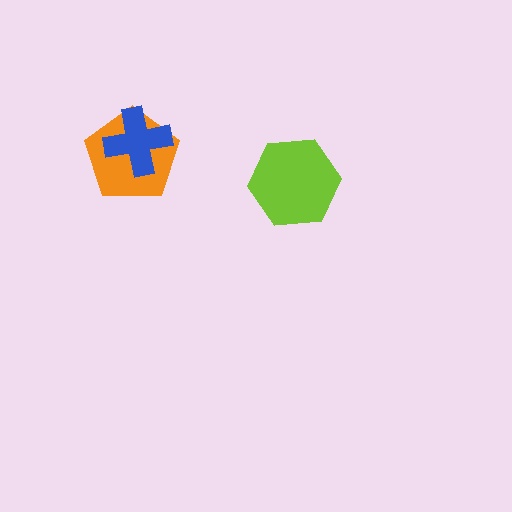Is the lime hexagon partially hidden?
No, no other shape covers it.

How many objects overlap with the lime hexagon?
0 objects overlap with the lime hexagon.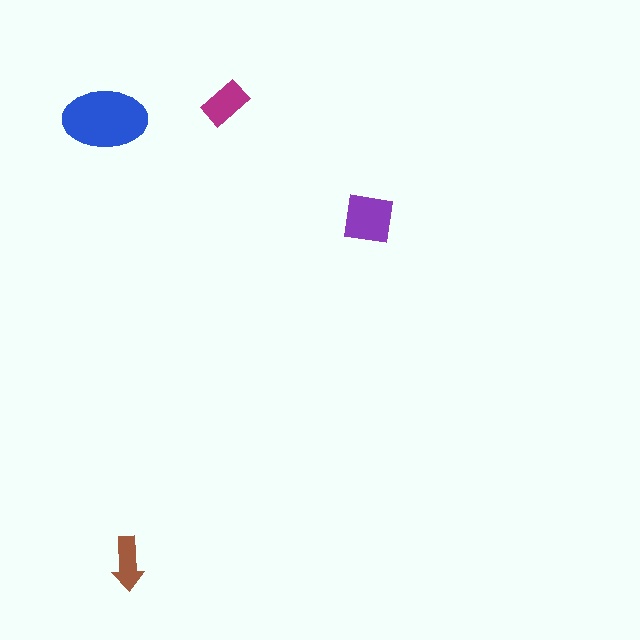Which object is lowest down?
The brown arrow is bottommost.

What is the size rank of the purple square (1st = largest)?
2nd.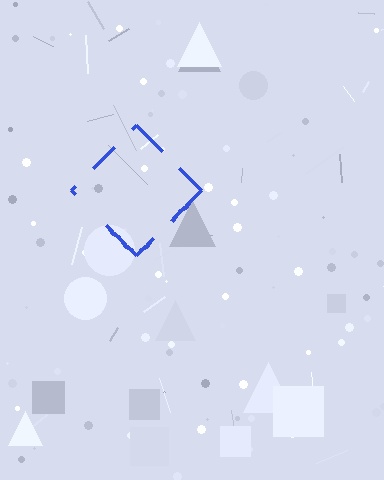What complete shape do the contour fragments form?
The contour fragments form a diamond.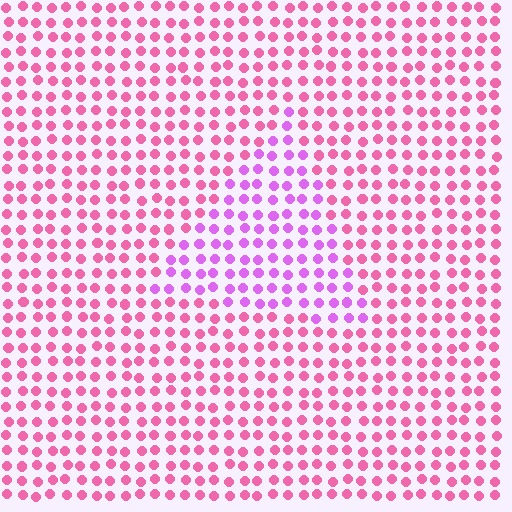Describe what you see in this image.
The image is filled with small pink elements in a uniform arrangement. A triangle-shaped region is visible where the elements are tinted to a slightly different hue, forming a subtle color boundary.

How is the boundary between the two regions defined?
The boundary is defined purely by a slight shift in hue (about 38 degrees). Spacing, size, and orientation are identical on both sides.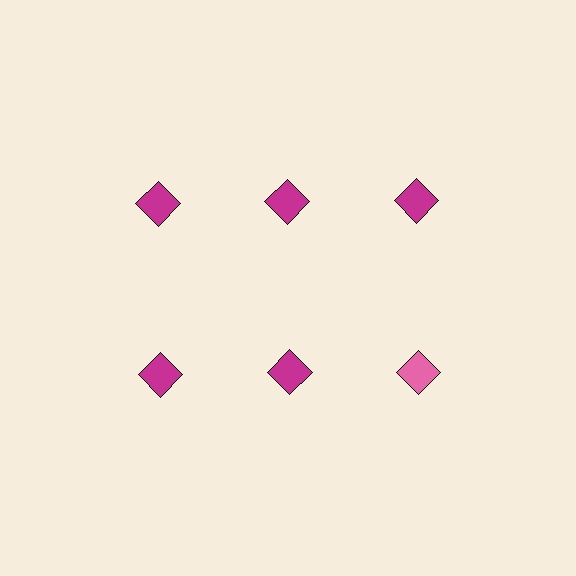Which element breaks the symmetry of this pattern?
The pink diamond in the second row, center column breaks the symmetry. All other shapes are magenta diamonds.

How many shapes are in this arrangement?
There are 6 shapes arranged in a grid pattern.